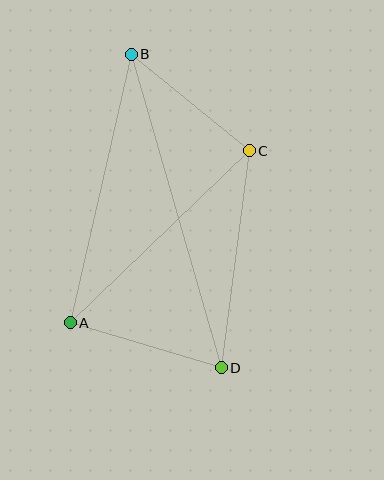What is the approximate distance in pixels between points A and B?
The distance between A and B is approximately 275 pixels.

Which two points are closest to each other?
Points B and C are closest to each other.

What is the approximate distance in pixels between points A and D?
The distance between A and D is approximately 157 pixels.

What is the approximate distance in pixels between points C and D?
The distance between C and D is approximately 219 pixels.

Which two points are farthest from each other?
Points B and D are farthest from each other.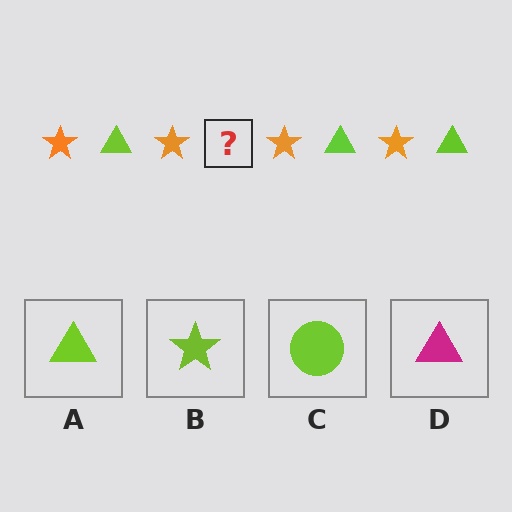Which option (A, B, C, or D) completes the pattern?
A.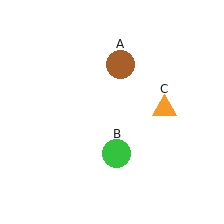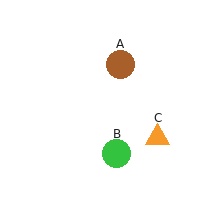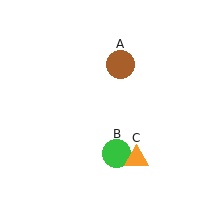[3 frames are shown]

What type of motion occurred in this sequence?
The orange triangle (object C) rotated clockwise around the center of the scene.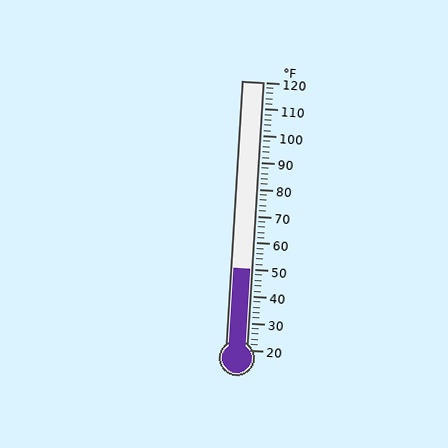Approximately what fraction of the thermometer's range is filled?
The thermometer is filled to approximately 30% of its range.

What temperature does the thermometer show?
The thermometer shows approximately 50°F.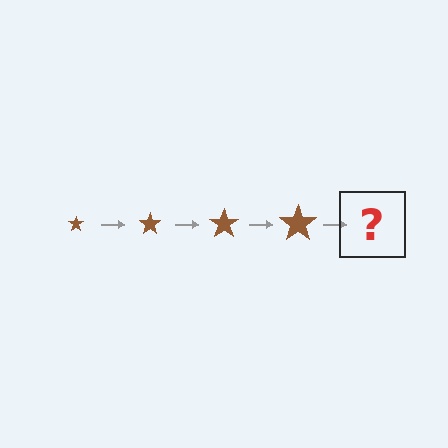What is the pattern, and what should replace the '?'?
The pattern is that the star gets progressively larger each step. The '?' should be a brown star, larger than the previous one.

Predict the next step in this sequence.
The next step is a brown star, larger than the previous one.